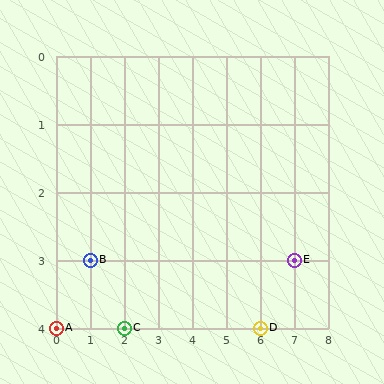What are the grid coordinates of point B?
Point B is at grid coordinates (1, 3).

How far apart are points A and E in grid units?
Points A and E are 7 columns and 1 row apart (about 7.1 grid units diagonally).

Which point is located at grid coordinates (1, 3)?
Point B is at (1, 3).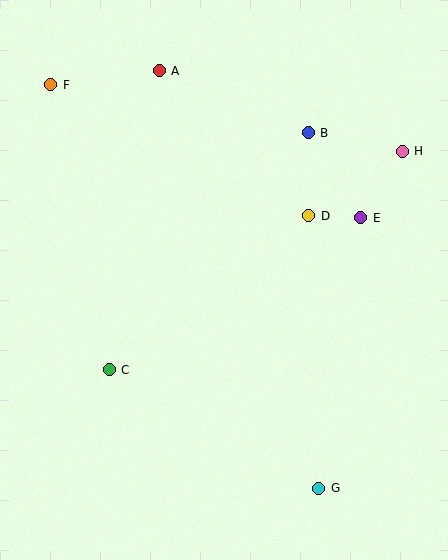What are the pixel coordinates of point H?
Point H is at (402, 151).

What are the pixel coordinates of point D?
Point D is at (309, 216).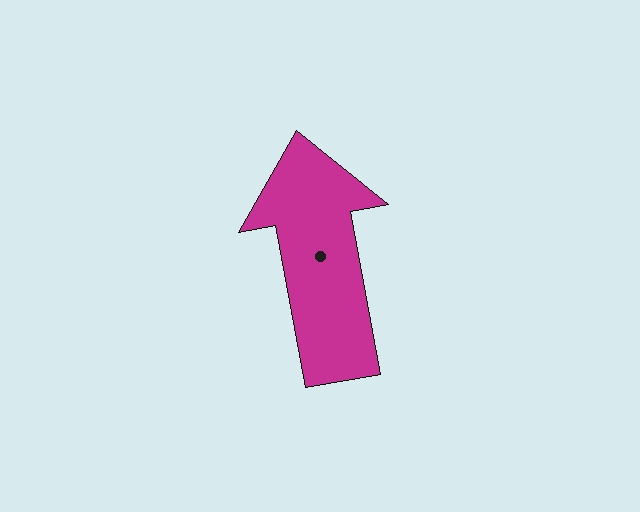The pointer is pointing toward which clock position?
Roughly 12 o'clock.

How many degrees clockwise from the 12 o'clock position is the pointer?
Approximately 350 degrees.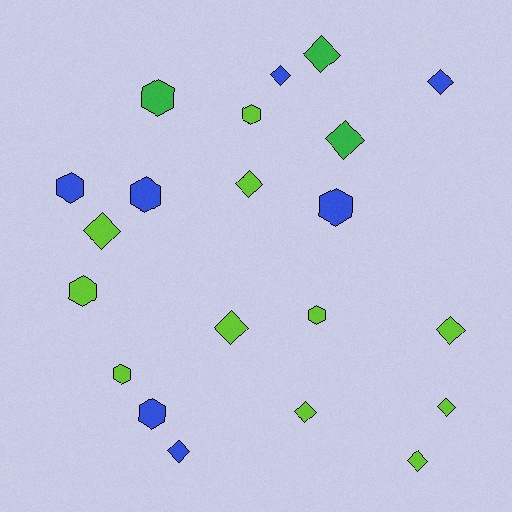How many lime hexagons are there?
There are 4 lime hexagons.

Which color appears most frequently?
Lime, with 11 objects.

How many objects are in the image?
There are 21 objects.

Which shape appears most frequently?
Diamond, with 12 objects.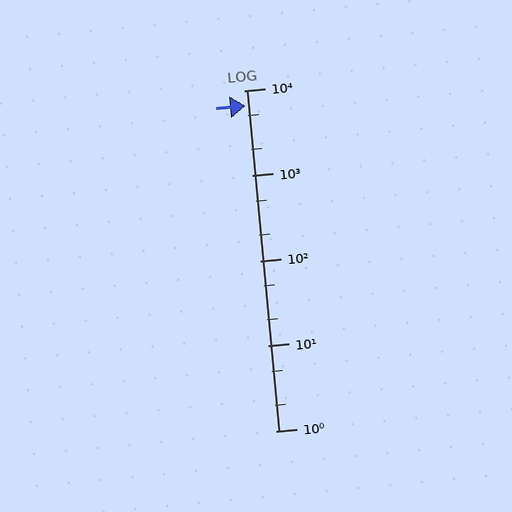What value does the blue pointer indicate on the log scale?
The pointer indicates approximately 6500.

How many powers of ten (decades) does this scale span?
The scale spans 4 decades, from 1 to 10000.